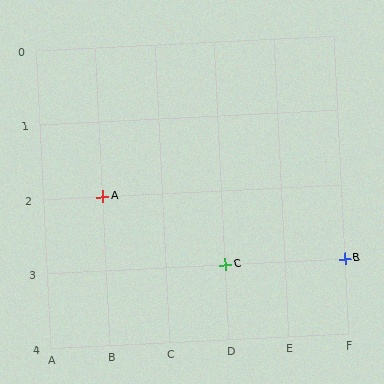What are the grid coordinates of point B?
Point B is at grid coordinates (F, 3).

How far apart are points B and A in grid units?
Points B and A are 4 columns and 1 row apart (about 4.1 grid units diagonally).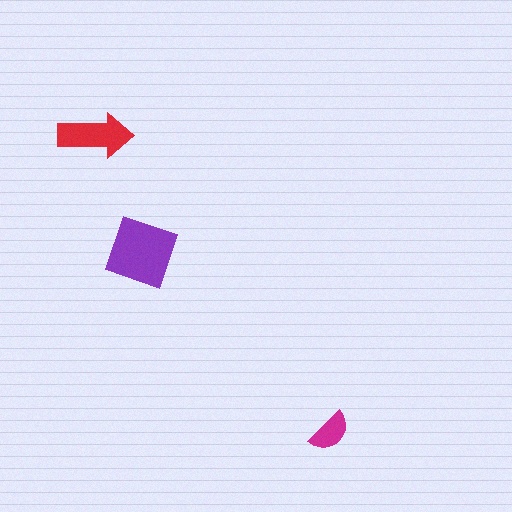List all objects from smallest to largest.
The magenta semicircle, the red arrow, the purple diamond.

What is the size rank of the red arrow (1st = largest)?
2nd.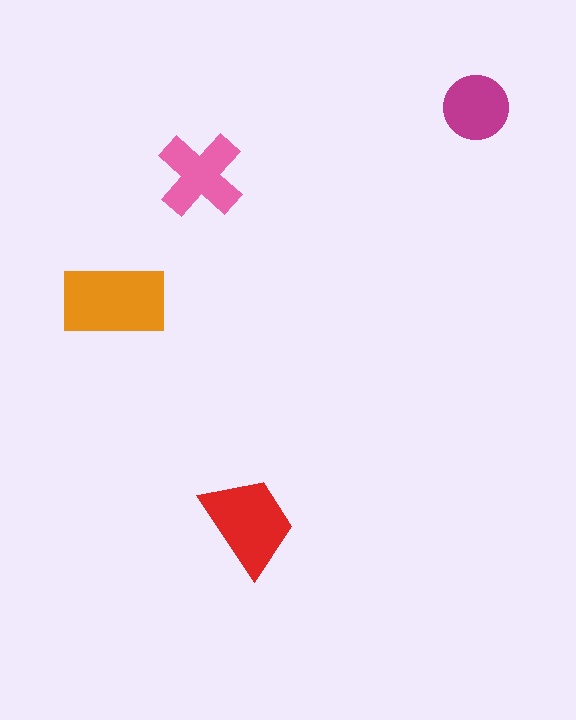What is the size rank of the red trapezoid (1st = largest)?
2nd.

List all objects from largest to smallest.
The orange rectangle, the red trapezoid, the pink cross, the magenta circle.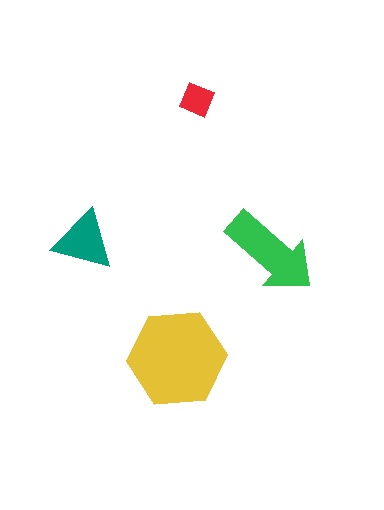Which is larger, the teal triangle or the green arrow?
The green arrow.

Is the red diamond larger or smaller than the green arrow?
Smaller.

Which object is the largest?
The yellow hexagon.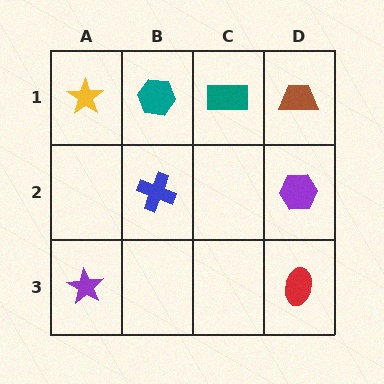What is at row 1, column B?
A teal hexagon.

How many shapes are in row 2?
2 shapes.